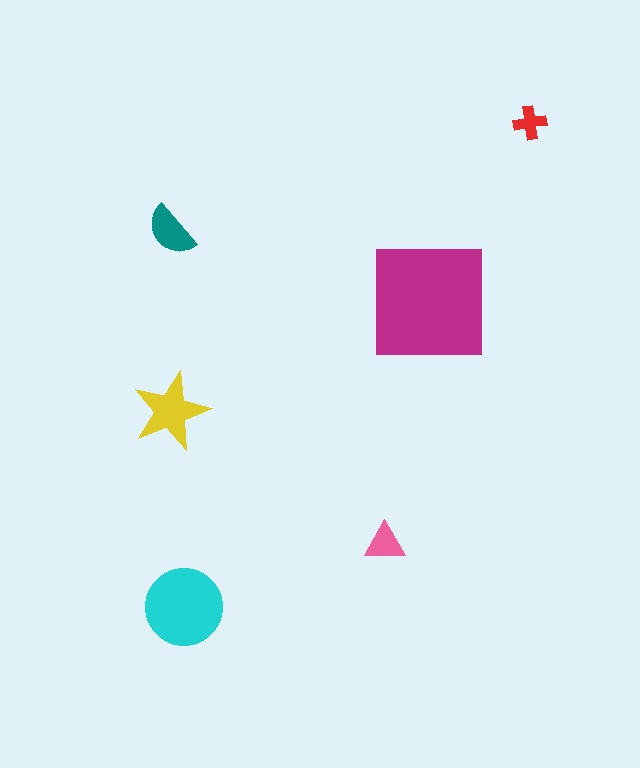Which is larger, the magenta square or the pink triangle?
The magenta square.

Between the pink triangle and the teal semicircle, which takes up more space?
The teal semicircle.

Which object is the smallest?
The red cross.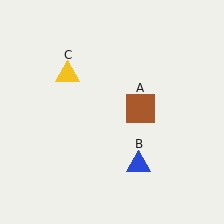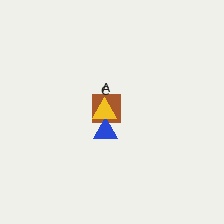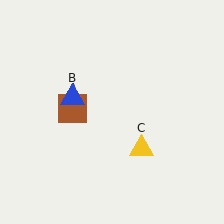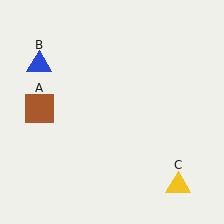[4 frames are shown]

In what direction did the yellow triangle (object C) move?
The yellow triangle (object C) moved down and to the right.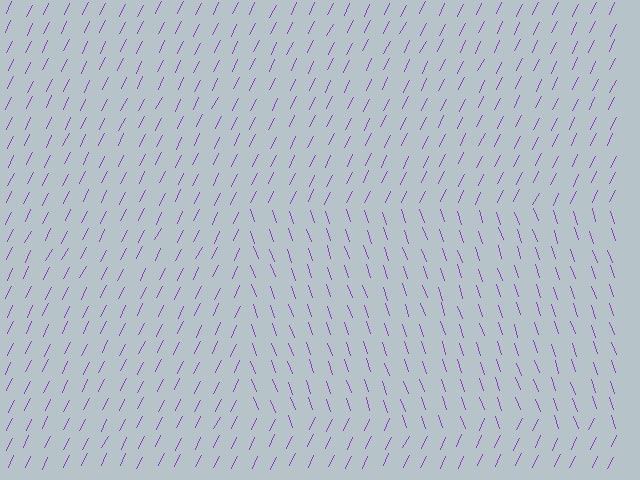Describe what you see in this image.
The image is filled with small purple line segments. A rectangle region in the image has lines oriented differently from the surrounding lines, creating a visible texture boundary.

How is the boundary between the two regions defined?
The boundary is defined purely by a change in line orientation (approximately 45 degrees difference). All lines are the same color and thickness.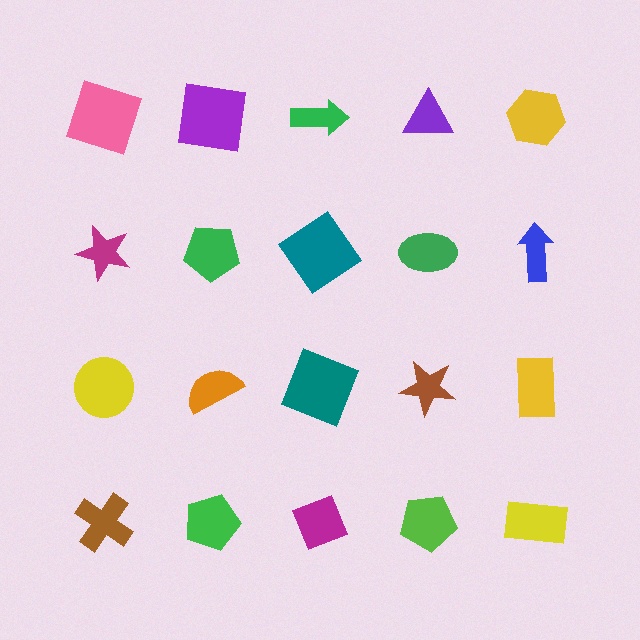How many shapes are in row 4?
5 shapes.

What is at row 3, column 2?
An orange semicircle.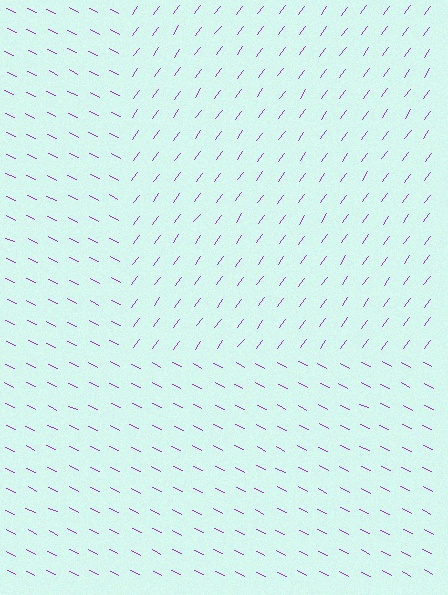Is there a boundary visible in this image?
Yes, there is a texture boundary formed by a change in line orientation.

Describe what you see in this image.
The image is filled with small purple line segments. A rectangle region in the image has lines oriented differently from the surrounding lines, creating a visible texture boundary.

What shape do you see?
I see a rectangle.